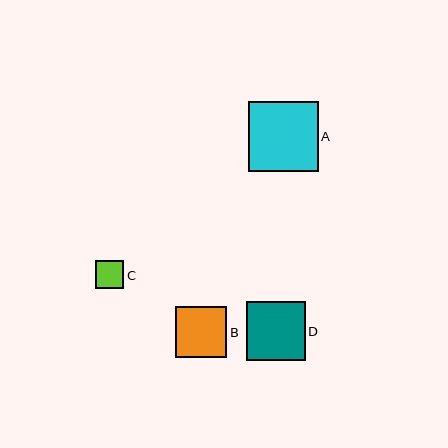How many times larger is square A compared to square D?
Square A is approximately 1.2 times the size of square D.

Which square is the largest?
Square A is the largest with a size of approximately 70 pixels.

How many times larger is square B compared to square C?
Square B is approximately 1.8 times the size of square C.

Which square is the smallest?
Square C is the smallest with a size of approximately 28 pixels.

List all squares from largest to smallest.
From largest to smallest: A, D, B, C.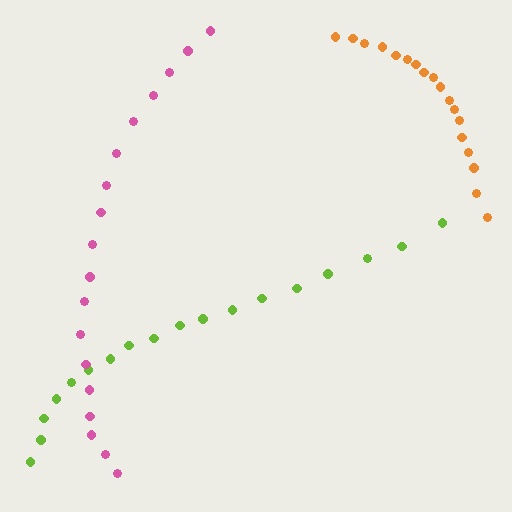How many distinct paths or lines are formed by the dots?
There are 3 distinct paths.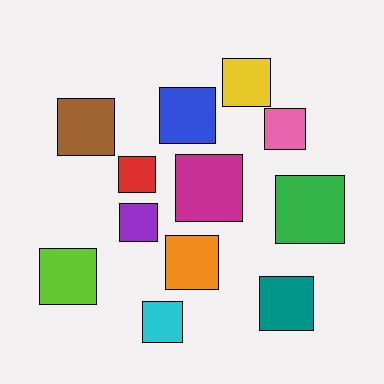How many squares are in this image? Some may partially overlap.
There are 12 squares.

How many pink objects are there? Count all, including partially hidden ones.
There is 1 pink object.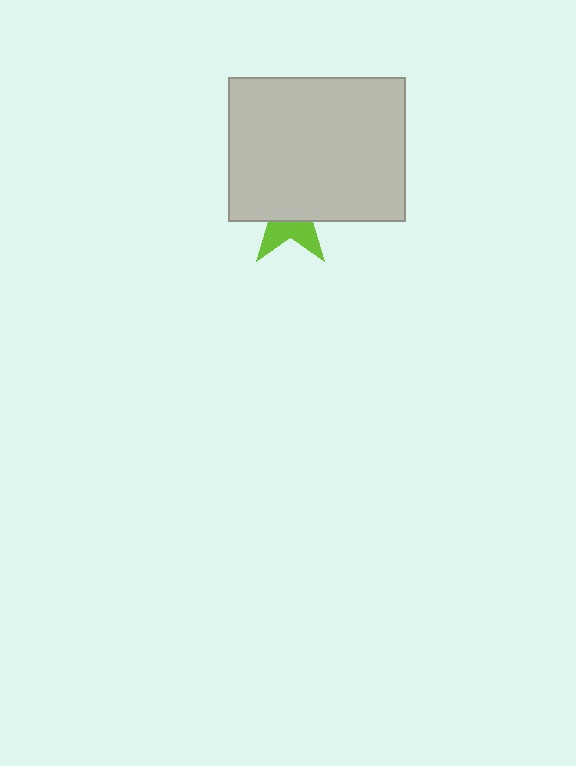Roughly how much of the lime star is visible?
A small part of it is visible (roughly 36%).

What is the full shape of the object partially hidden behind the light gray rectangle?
The partially hidden object is a lime star.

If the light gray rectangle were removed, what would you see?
You would see the complete lime star.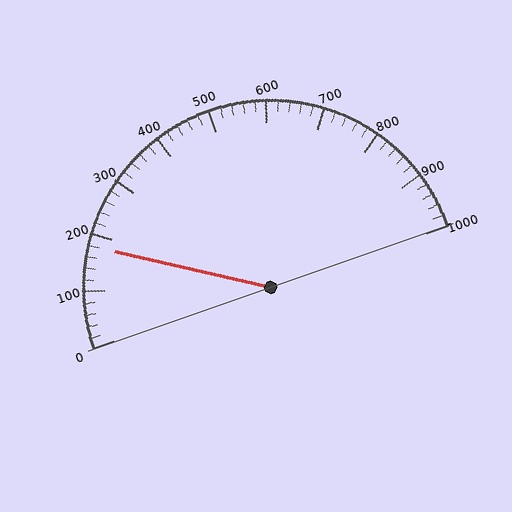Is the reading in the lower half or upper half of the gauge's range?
The reading is in the lower half of the range (0 to 1000).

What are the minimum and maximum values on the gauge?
The gauge ranges from 0 to 1000.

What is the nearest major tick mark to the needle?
The nearest major tick mark is 200.